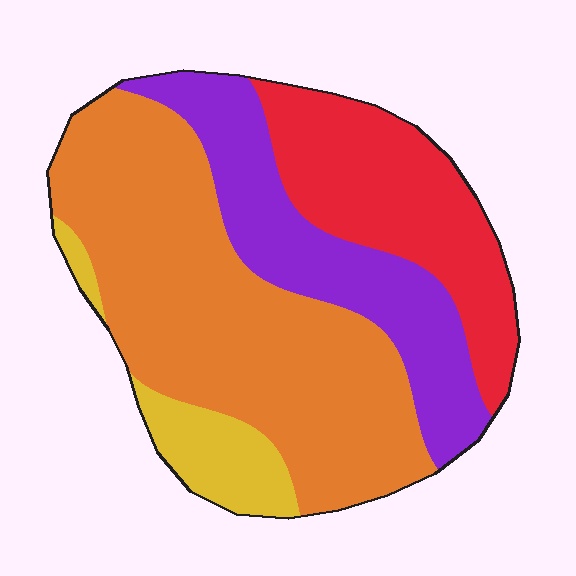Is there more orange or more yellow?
Orange.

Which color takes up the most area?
Orange, at roughly 45%.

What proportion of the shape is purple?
Purple covers 22% of the shape.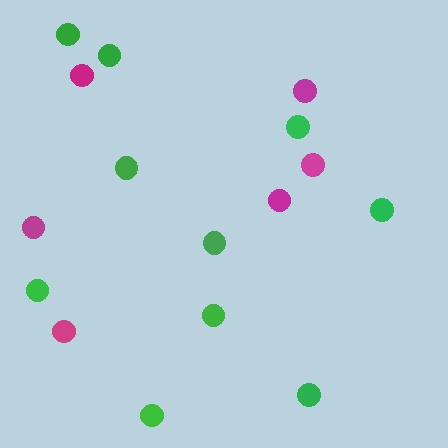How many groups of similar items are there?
There are 2 groups: one group of magenta circles (6) and one group of green circles (10).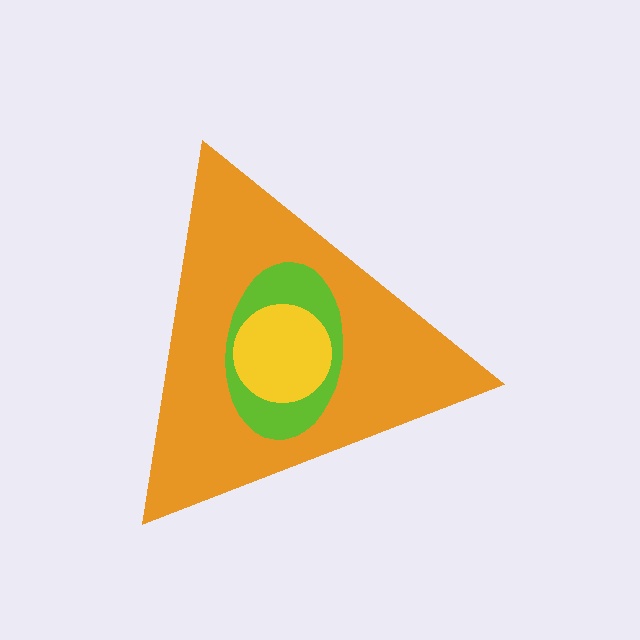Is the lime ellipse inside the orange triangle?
Yes.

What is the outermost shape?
The orange triangle.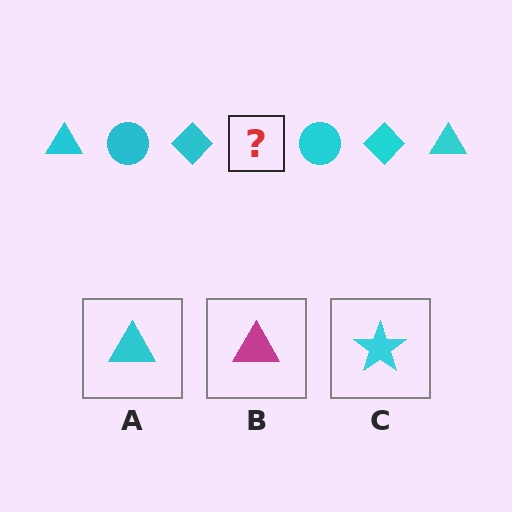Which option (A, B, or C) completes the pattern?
A.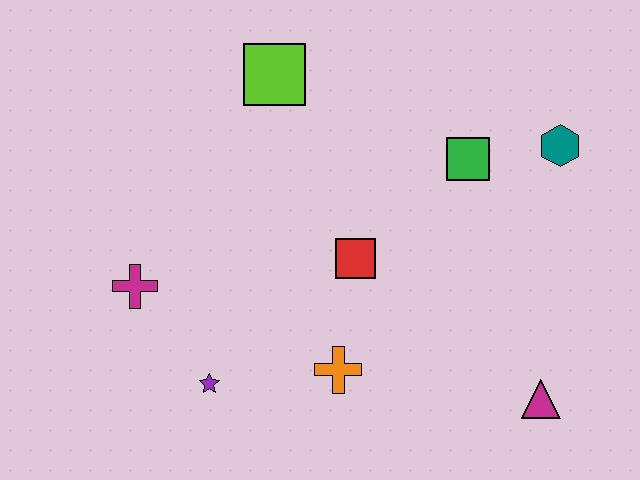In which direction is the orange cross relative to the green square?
The orange cross is below the green square.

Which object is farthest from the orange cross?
The teal hexagon is farthest from the orange cross.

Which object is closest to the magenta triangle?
The orange cross is closest to the magenta triangle.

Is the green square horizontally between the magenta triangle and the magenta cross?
Yes